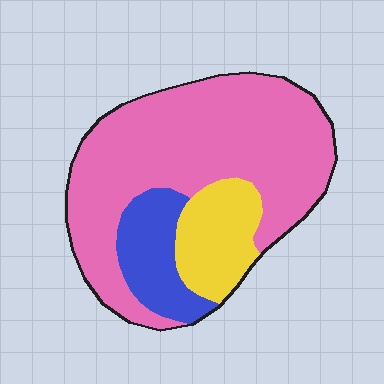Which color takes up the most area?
Pink, at roughly 70%.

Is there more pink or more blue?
Pink.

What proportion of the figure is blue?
Blue covers 15% of the figure.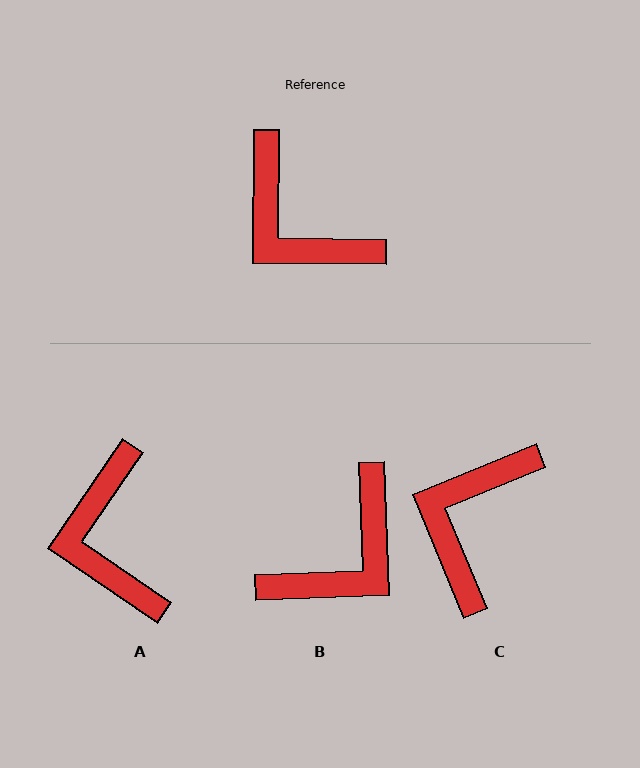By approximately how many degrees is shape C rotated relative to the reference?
Approximately 67 degrees clockwise.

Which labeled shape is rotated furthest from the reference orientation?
B, about 93 degrees away.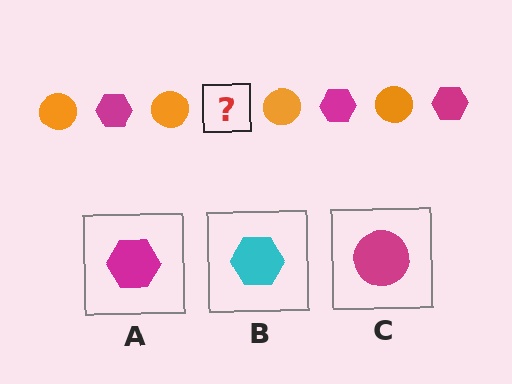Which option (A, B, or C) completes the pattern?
A.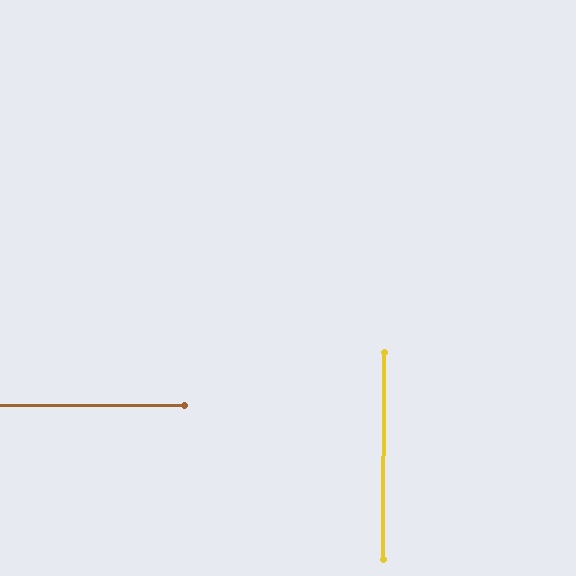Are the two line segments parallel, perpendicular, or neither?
Perpendicular — they meet at approximately 89°.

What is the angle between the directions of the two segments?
Approximately 89 degrees.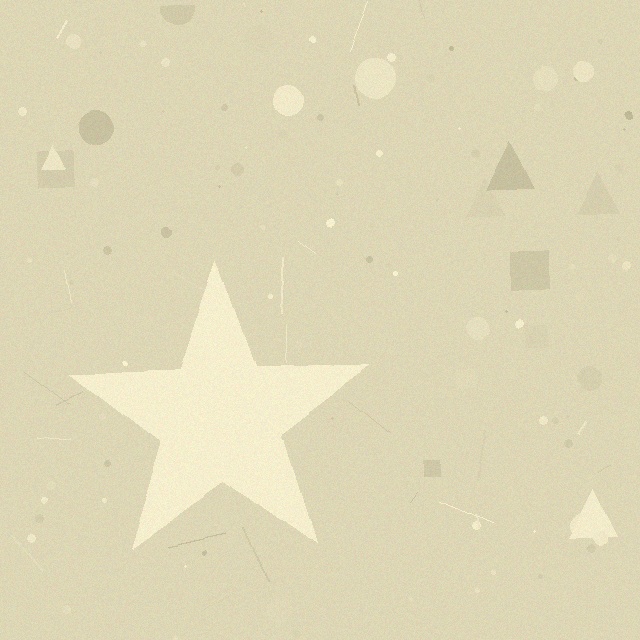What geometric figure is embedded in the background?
A star is embedded in the background.